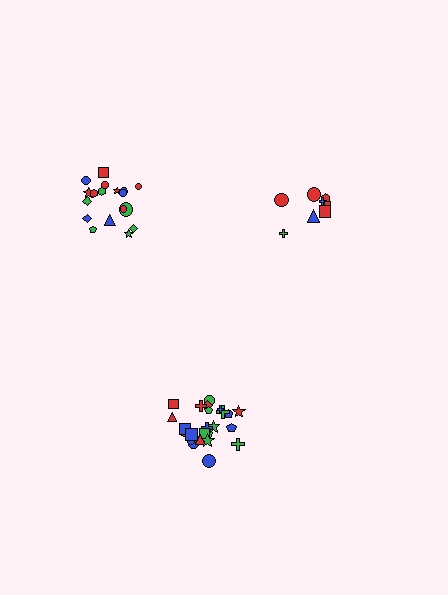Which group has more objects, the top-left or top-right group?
The top-left group.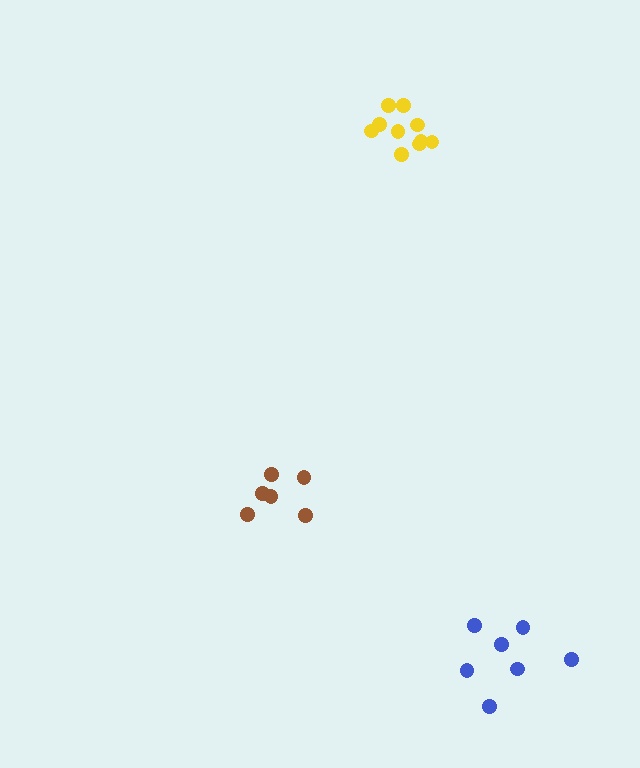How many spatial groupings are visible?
There are 3 spatial groupings.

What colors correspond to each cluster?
The clusters are colored: blue, yellow, brown.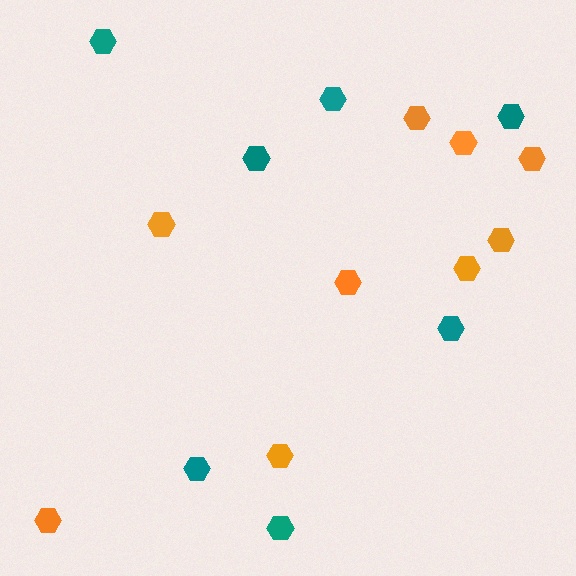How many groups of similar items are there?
There are 2 groups: one group of teal hexagons (7) and one group of orange hexagons (9).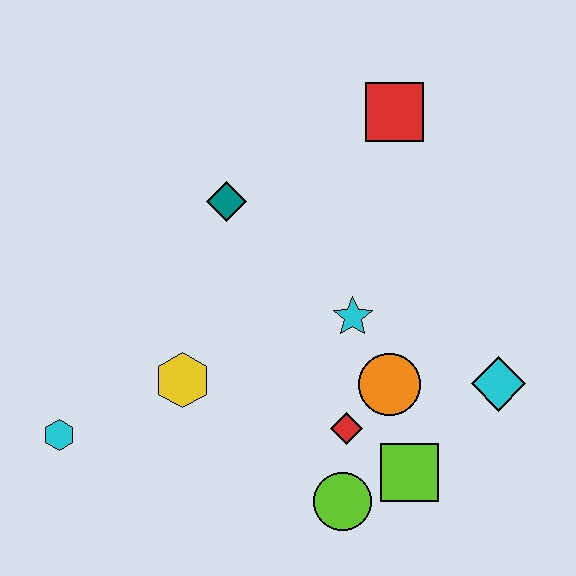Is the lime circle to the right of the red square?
No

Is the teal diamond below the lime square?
No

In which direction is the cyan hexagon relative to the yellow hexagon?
The cyan hexagon is to the left of the yellow hexagon.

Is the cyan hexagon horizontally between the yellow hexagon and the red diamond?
No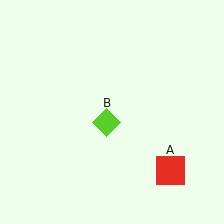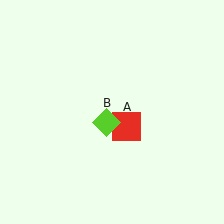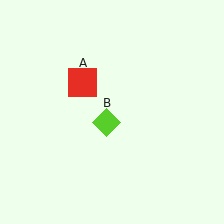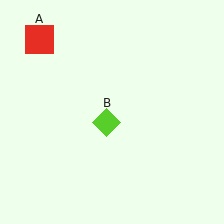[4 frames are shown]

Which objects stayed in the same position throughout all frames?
Lime diamond (object B) remained stationary.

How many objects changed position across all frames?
1 object changed position: red square (object A).